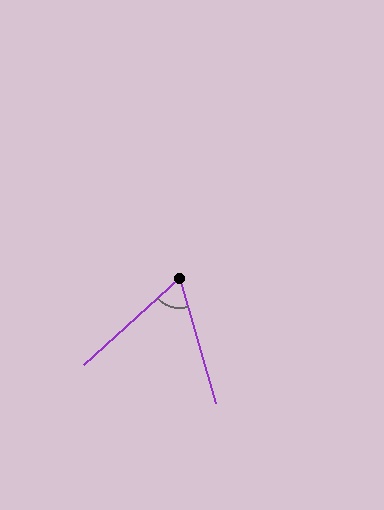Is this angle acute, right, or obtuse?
It is acute.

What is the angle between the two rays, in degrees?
Approximately 64 degrees.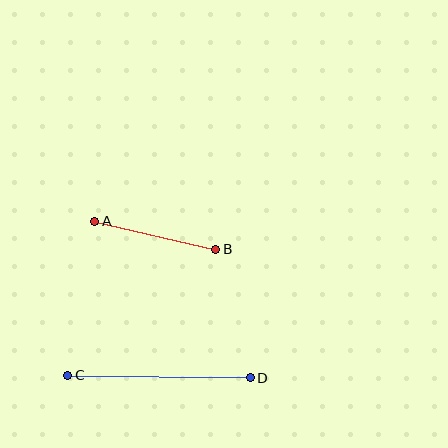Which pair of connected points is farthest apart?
Points C and D are farthest apart.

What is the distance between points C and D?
The distance is approximately 183 pixels.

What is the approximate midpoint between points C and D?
The midpoint is at approximately (159, 377) pixels.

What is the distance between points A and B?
The distance is approximately 124 pixels.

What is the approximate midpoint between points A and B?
The midpoint is at approximately (155, 235) pixels.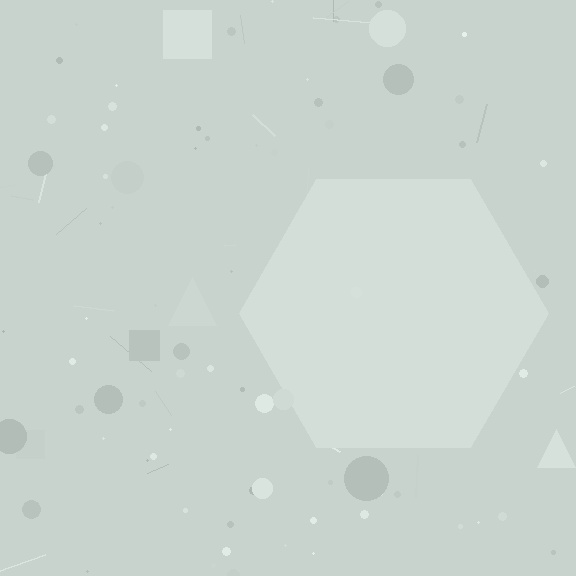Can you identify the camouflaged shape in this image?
The camouflaged shape is a hexagon.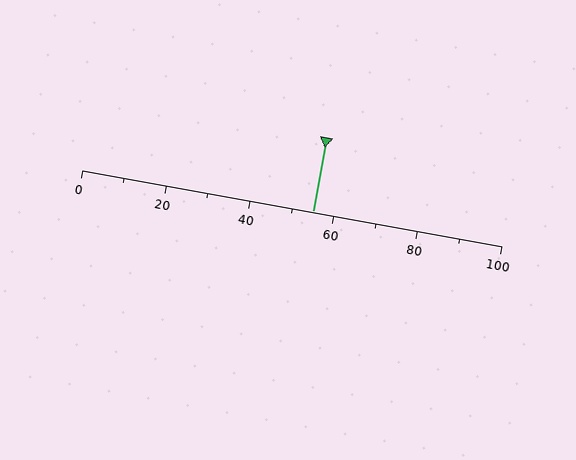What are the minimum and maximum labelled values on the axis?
The axis runs from 0 to 100.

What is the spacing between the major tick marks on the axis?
The major ticks are spaced 20 apart.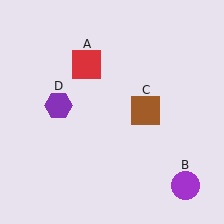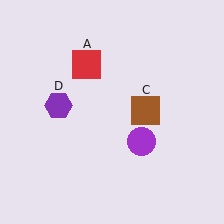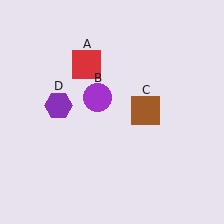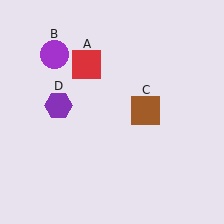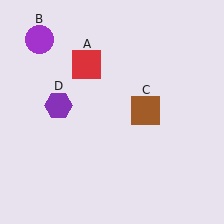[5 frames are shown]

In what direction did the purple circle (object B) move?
The purple circle (object B) moved up and to the left.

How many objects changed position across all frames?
1 object changed position: purple circle (object B).